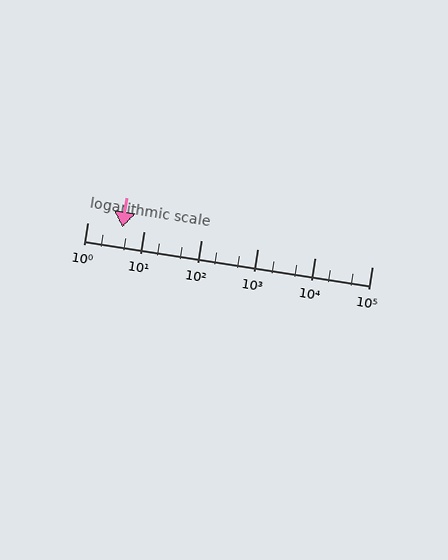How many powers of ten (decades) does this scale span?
The scale spans 5 decades, from 1 to 100000.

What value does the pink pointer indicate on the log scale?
The pointer indicates approximately 4.1.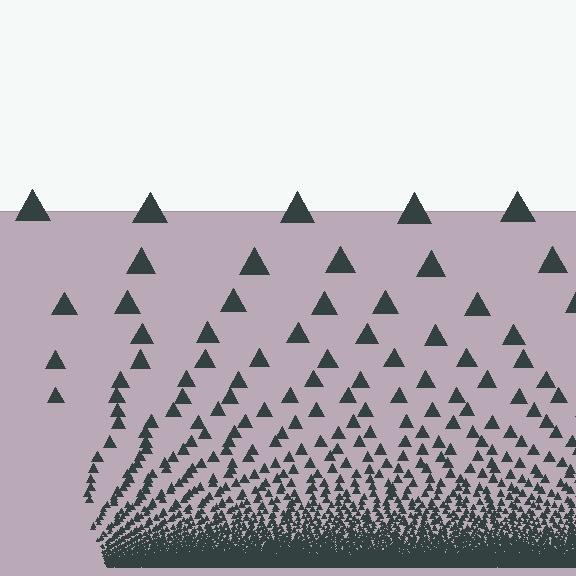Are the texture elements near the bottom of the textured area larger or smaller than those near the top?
Smaller. The gradient is inverted — elements near the bottom are smaller and denser.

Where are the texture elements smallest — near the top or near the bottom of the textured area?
Near the bottom.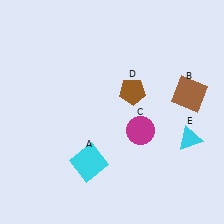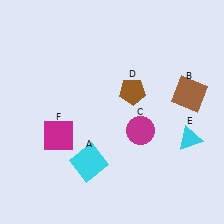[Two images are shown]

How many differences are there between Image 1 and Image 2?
There is 1 difference between the two images.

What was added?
A magenta square (F) was added in Image 2.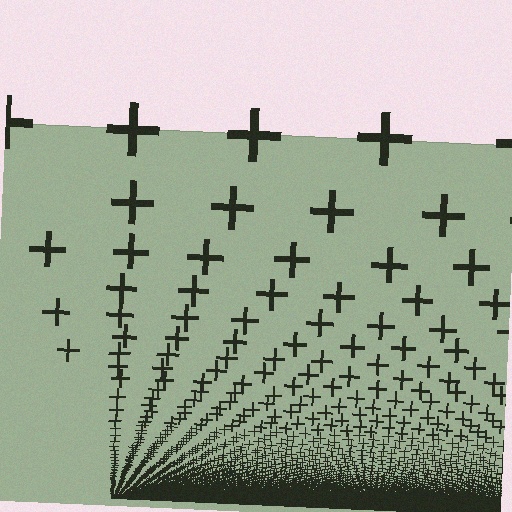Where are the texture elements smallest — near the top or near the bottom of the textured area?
Near the bottom.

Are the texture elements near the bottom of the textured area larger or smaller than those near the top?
Smaller. The gradient is inverted — elements near the bottom are smaller and denser.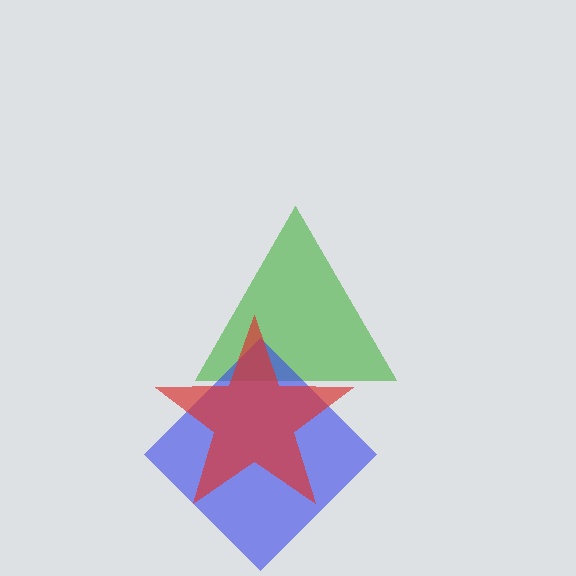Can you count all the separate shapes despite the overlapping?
Yes, there are 3 separate shapes.